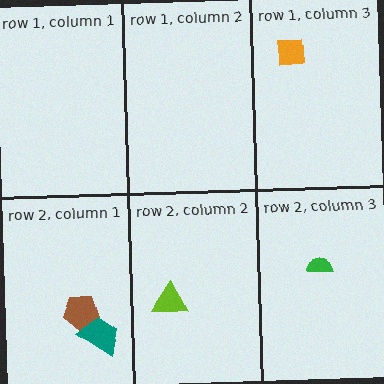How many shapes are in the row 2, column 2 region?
1.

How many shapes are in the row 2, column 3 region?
1.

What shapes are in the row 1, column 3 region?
The orange square.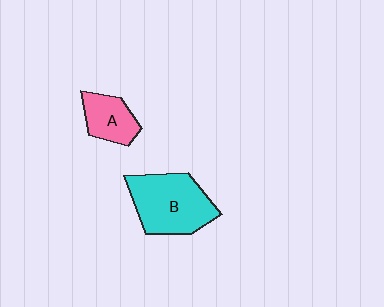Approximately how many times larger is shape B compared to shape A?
Approximately 2.0 times.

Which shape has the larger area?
Shape B (cyan).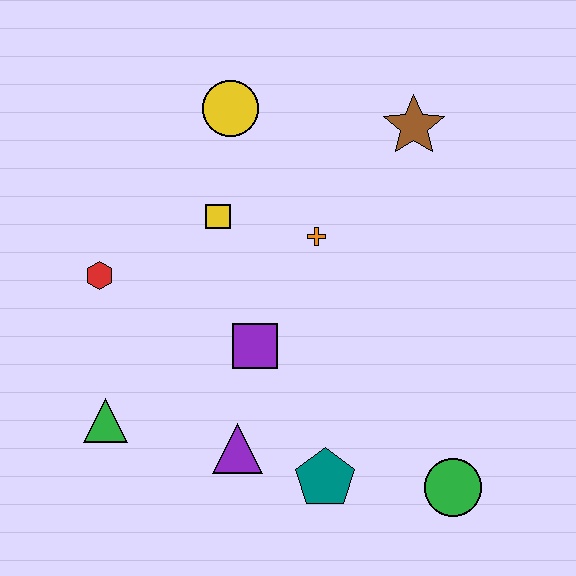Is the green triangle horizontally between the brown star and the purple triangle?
No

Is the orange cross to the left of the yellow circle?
No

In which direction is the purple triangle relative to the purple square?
The purple triangle is below the purple square.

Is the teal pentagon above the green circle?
Yes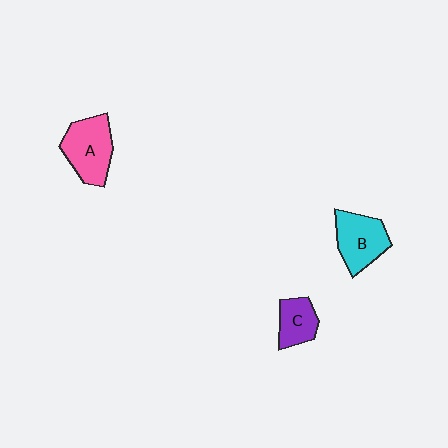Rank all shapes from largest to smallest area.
From largest to smallest: A (pink), B (cyan), C (purple).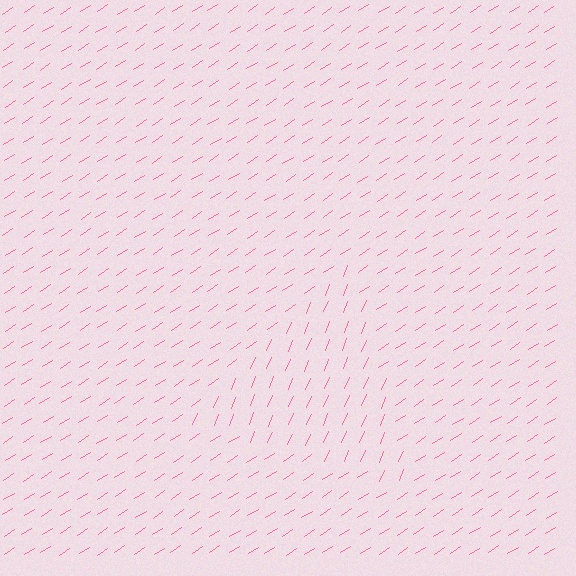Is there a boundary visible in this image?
Yes, there is a texture boundary formed by a change in line orientation.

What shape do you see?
I see a triangle.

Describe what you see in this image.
The image is filled with small pink line segments. A triangle region in the image has lines oriented differently from the surrounding lines, creating a visible texture boundary.